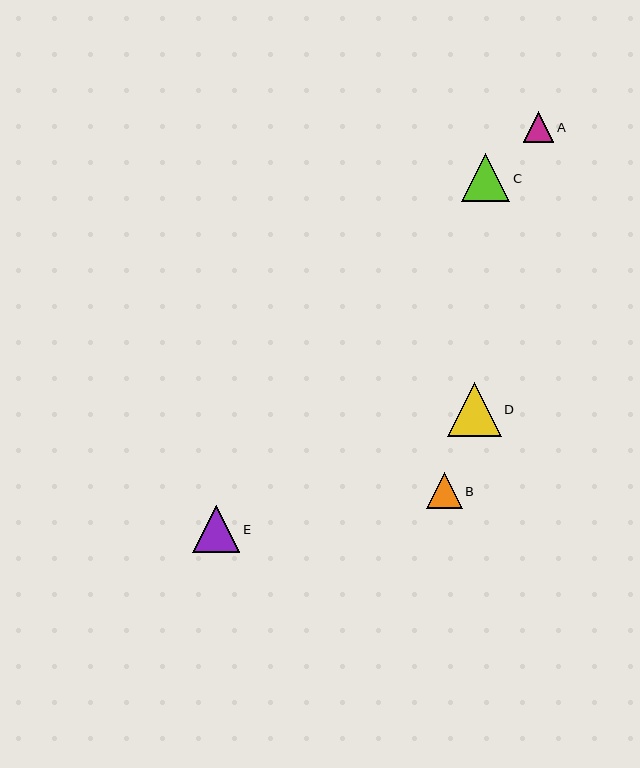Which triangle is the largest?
Triangle D is the largest with a size of approximately 54 pixels.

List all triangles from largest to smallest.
From largest to smallest: D, C, E, B, A.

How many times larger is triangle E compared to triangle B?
Triangle E is approximately 1.3 times the size of triangle B.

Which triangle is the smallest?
Triangle A is the smallest with a size of approximately 30 pixels.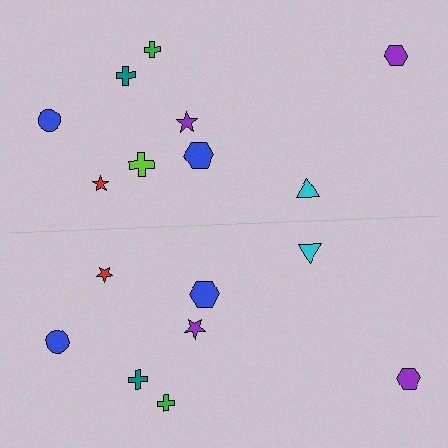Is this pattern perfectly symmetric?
No, the pattern is not perfectly symmetric. A lime cross is missing from the bottom side.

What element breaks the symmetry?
A lime cross is missing from the bottom side.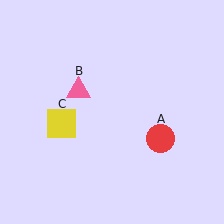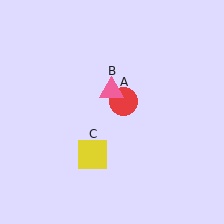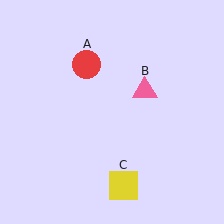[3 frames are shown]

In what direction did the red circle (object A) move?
The red circle (object A) moved up and to the left.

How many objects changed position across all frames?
3 objects changed position: red circle (object A), pink triangle (object B), yellow square (object C).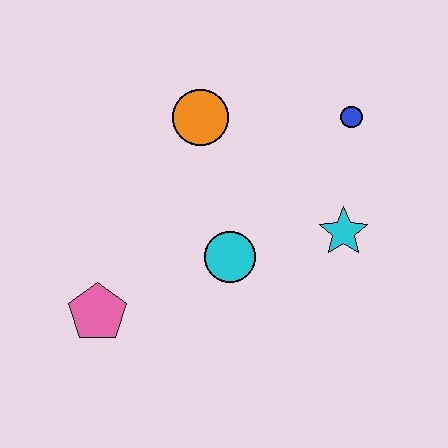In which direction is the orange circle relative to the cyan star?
The orange circle is to the left of the cyan star.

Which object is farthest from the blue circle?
The pink pentagon is farthest from the blue circle.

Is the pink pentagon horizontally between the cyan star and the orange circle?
No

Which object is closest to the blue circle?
The cyan star is closest to the blue circle.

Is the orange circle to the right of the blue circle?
No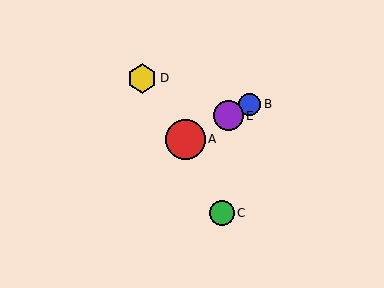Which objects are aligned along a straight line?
Objects A, B, E are aligned along a straight line.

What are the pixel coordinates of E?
Object E is at (229, 116).